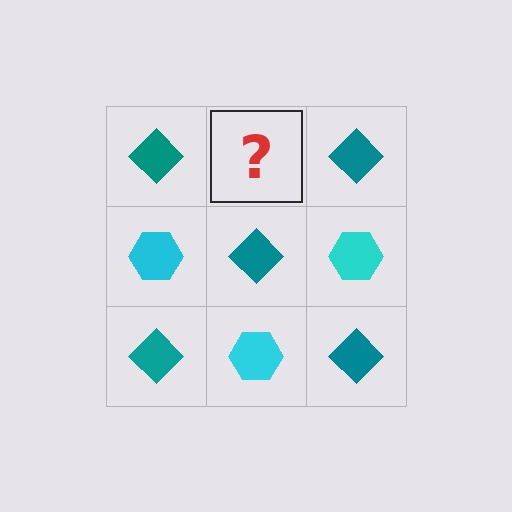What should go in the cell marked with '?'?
The missing cell should contain a cyan hexagon.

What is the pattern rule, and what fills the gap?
The rule is that it alternates teal diamond and cyan hexagon in a checkerboard pattern. The gap should be filled with a cyan hexagon.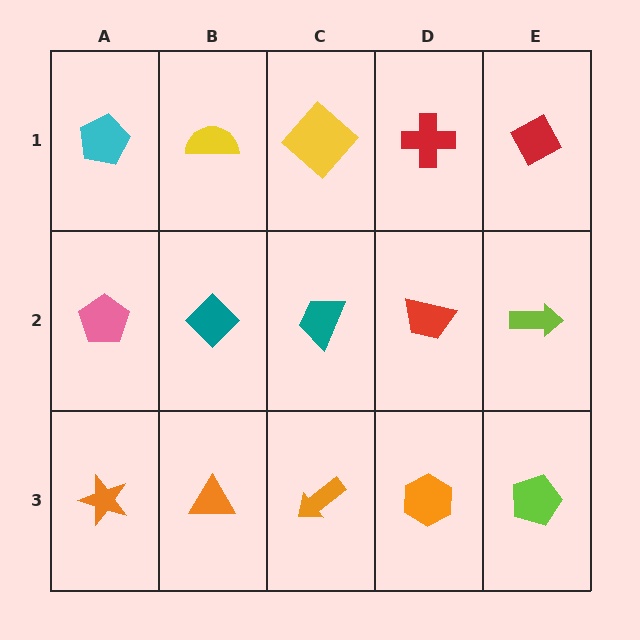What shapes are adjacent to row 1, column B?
A teal diamond (row 2, column B), a cyan pentagon (row 1, column A), a yellow diamond (row 1, column C).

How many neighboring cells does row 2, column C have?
4.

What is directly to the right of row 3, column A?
An orange triangle.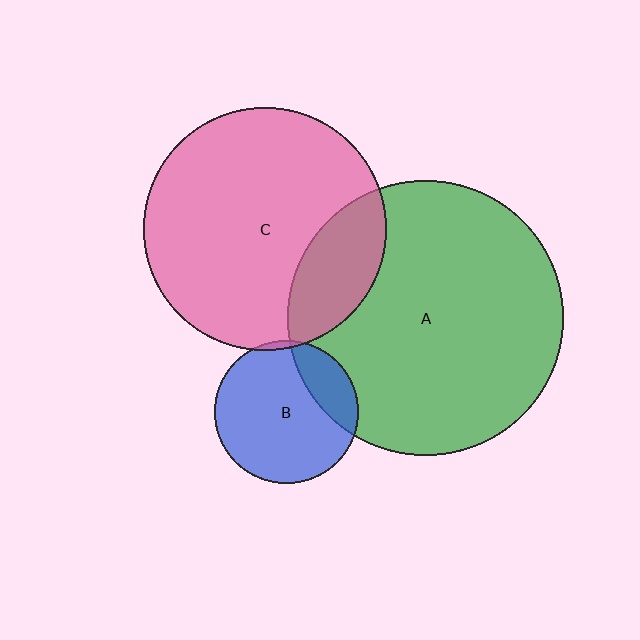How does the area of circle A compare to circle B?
Approximately 3.7 times.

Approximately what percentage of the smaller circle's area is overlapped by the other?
Approximately 5%.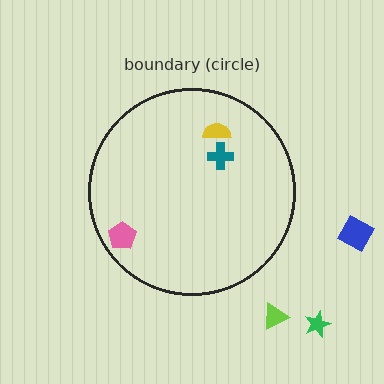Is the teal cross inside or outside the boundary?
Inside.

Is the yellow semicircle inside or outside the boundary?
Inside.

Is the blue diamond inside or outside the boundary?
Outside.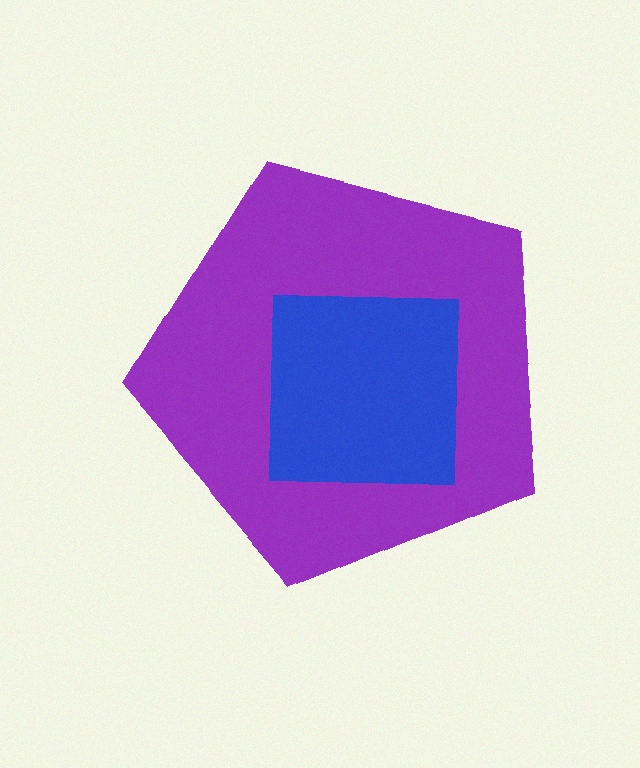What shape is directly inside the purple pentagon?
The blue square.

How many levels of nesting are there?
2.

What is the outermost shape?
The purple pentagon.